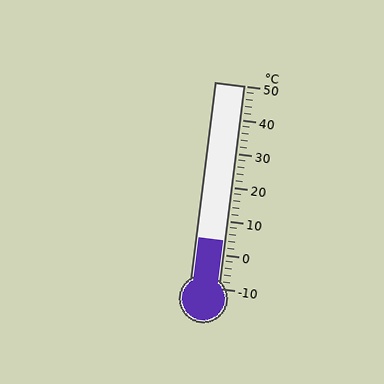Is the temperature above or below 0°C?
The temperature is above 0°C.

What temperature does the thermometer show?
The thermometer shows approximately 4°C.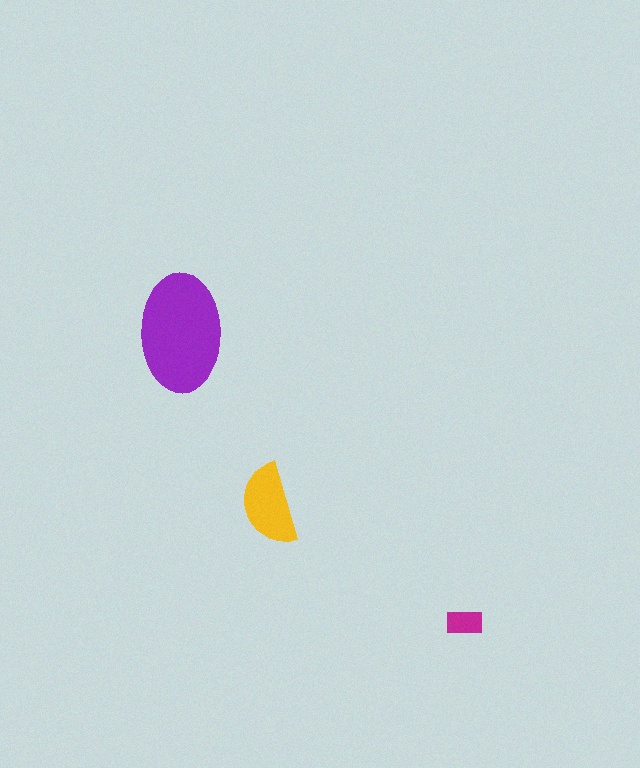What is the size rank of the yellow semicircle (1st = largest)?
2nd.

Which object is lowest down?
The magenta rectangle is bottommost.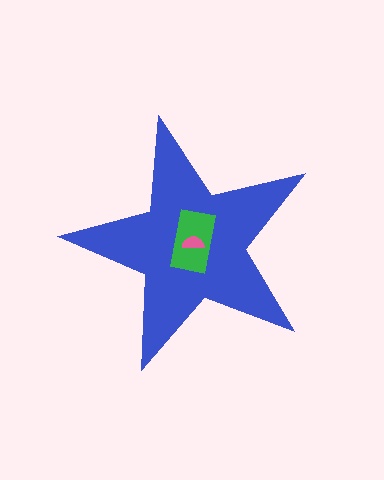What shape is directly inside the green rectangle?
The pink semicircle.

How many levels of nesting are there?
3.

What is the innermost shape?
The pink semicircle.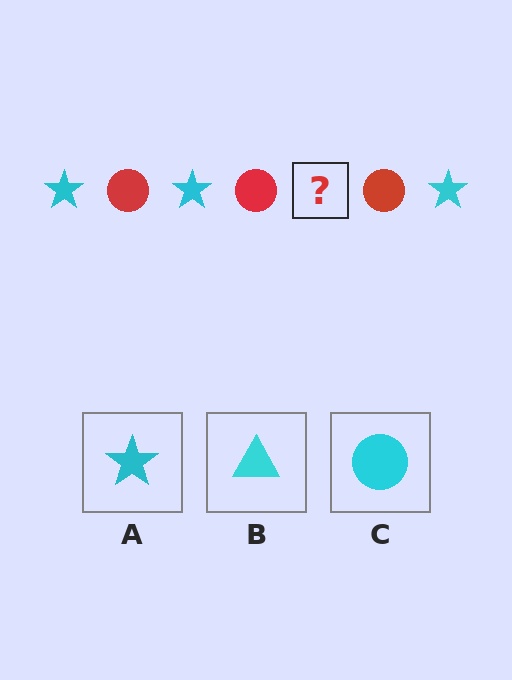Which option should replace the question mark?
Option A.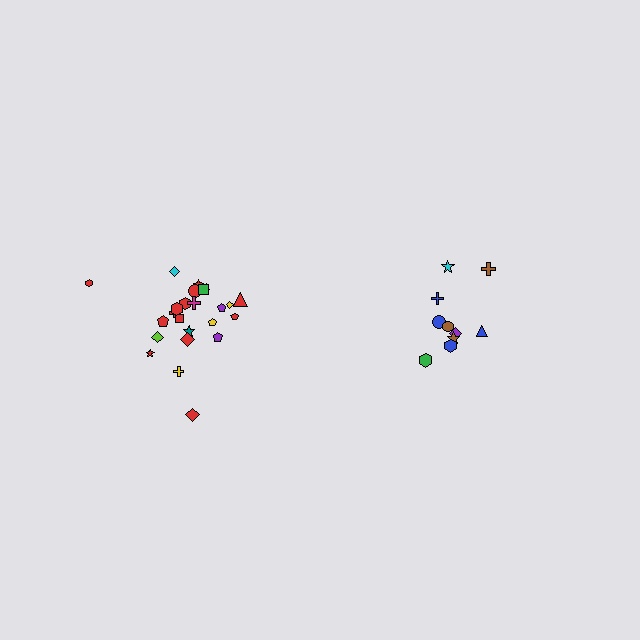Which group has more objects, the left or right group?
The left group.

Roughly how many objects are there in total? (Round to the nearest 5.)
Roughly 35 objects in total.